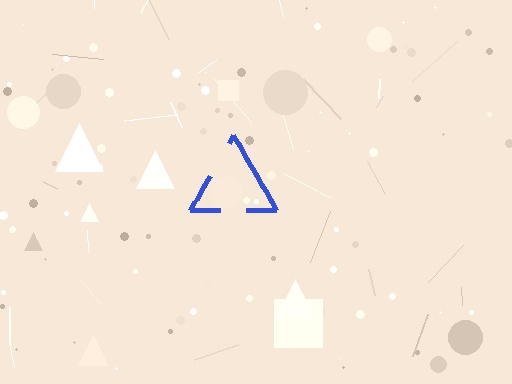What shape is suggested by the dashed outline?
The dashed outline suggests a triangle.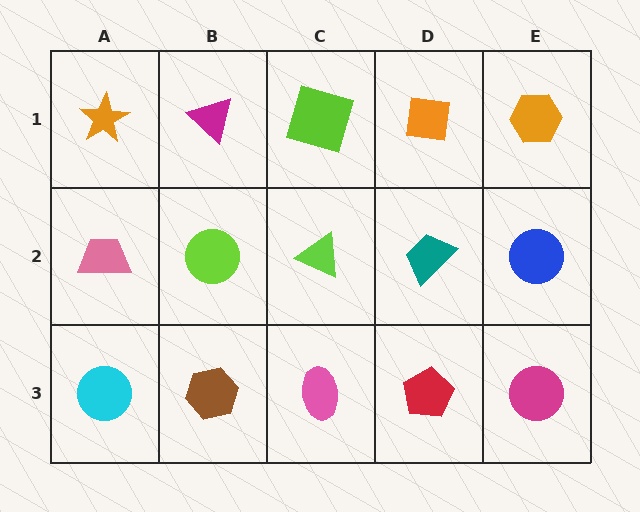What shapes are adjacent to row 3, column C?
A lime triangle (row 2, column C), a brown hexagon (row 3, column B), a red pentagon (row 3, column D).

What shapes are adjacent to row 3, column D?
A teal trapezoid (row 2, column D), a pink ellipse (row 3, column C), a magenta circle (row 3, column E).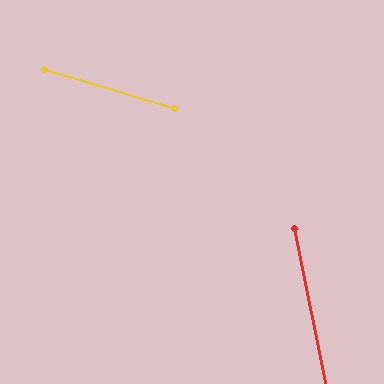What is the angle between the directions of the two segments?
Approximately 62 degrees.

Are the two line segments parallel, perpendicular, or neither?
Neither parallel nor perpendicular — they differ by about 62°.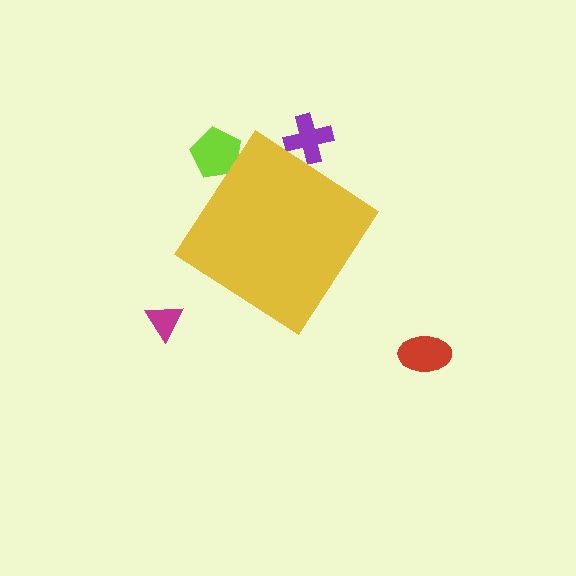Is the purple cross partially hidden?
Yes, the purple cross is partially hidden behind the yellow diamond.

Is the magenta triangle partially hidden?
No, the magenta triangle is fully visible.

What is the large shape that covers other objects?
A yellow diamond.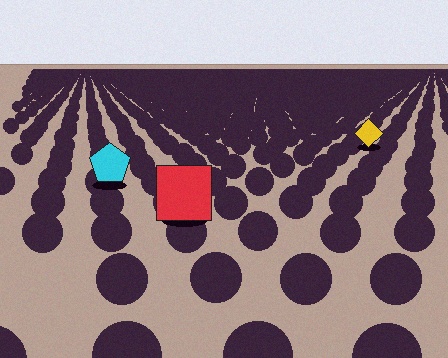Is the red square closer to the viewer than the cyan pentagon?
Yes. The red square is closer — you can tell from the texture gradient: the ground texture is coarser near it.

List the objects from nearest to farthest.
From nearest to farthest: the red square, the cyan pentagon, the yellow diamond.